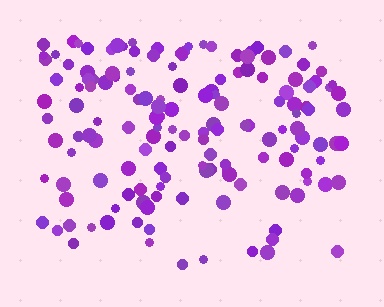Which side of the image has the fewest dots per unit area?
The bottom.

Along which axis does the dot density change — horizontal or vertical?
Vertical.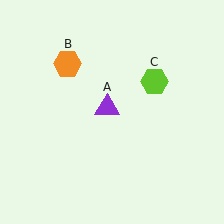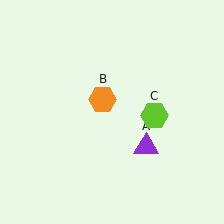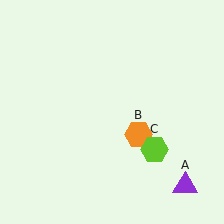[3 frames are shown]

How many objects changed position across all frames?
3 objects changed position: purple triangle (object A), orange hexagon (object B), lime hexagon (object C).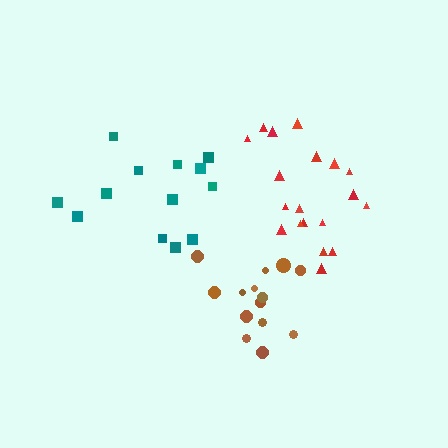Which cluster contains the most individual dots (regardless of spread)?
Red (19).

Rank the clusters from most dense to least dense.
brown, red, teal.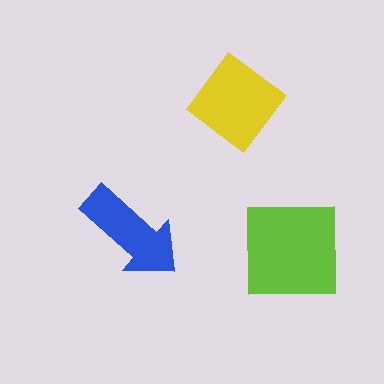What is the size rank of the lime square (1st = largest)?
1st.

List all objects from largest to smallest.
The lime square, the yellow diamond, the blue arrow.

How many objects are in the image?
There are 3 objects in the image.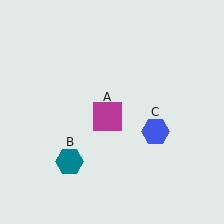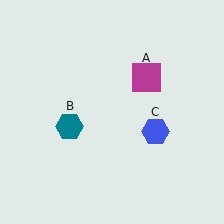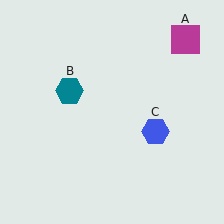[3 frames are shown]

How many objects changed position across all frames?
2 objects changed position: magenta square (object A), teal hexagon (object B).